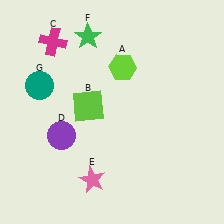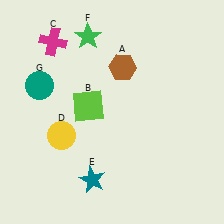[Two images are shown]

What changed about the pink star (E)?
In Image 1, E is pink. In Image 2, it changed to teal.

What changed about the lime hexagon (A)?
In Image 1, A is lime. In Image 2, it changed to brown.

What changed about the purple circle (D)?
In Image 1, D is purple. In Image 2, it changed to yellow.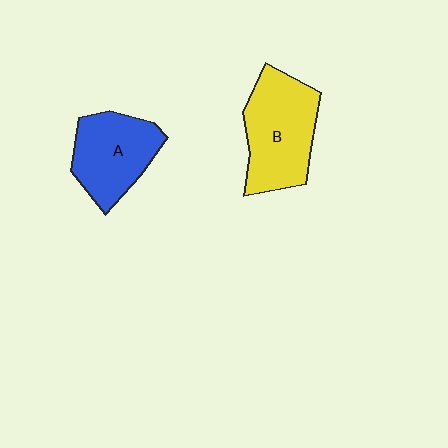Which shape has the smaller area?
Shape A (blue).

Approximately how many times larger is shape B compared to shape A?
Approximately 1.2 times.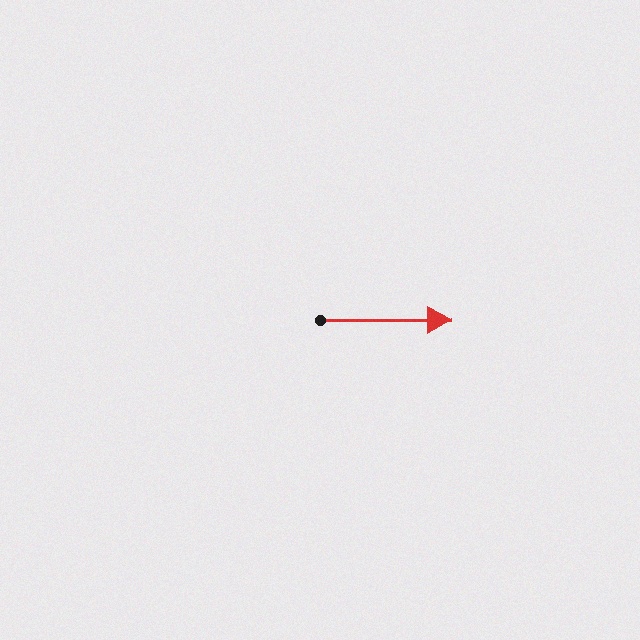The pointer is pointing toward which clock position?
Roughly 3 o'clock.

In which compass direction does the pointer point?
East.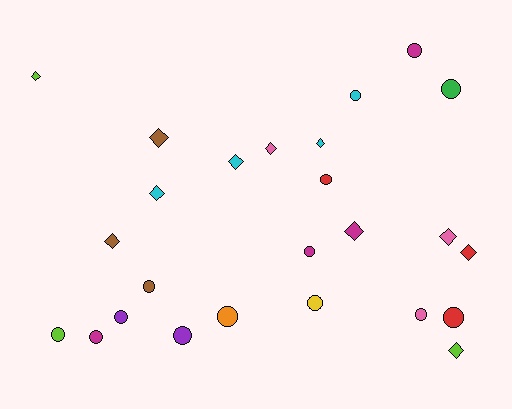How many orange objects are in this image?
There is 1 orange object.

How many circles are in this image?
There are 14 circles.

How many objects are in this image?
There are 25 objects.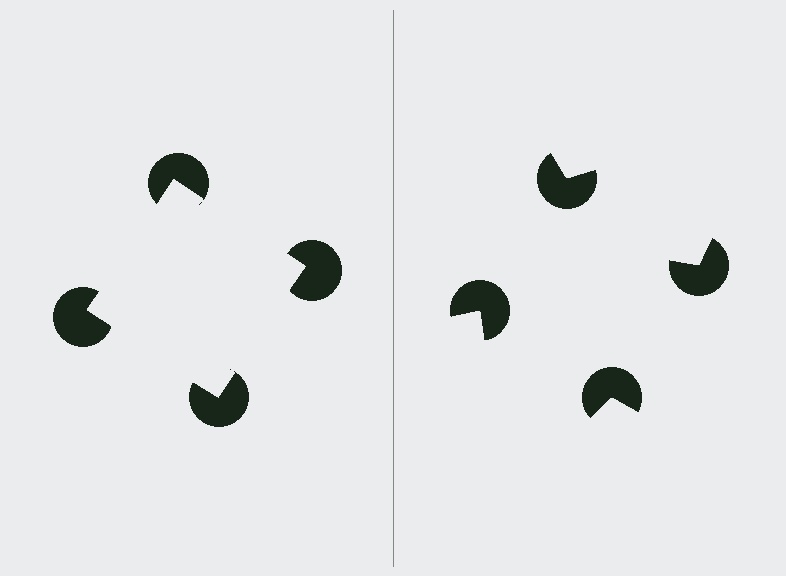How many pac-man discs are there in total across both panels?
8 — 4 on each side.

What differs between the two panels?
The pac-man discs are positioned identically on both sides; only the wedge orientations differ. On the left they align to a square; on the right they are misaligned.